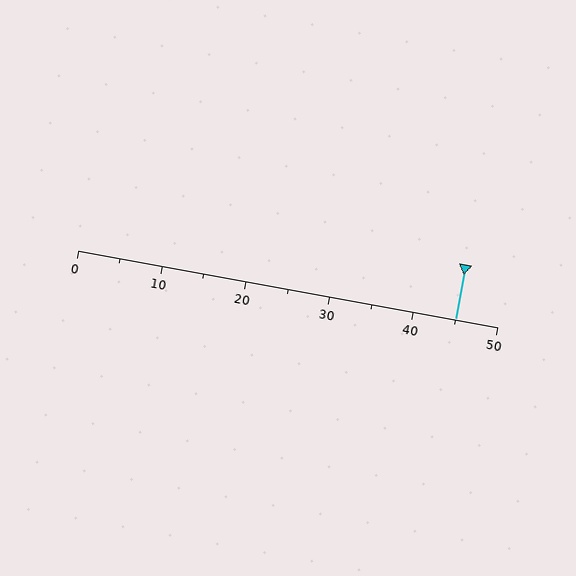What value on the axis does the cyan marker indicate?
The marker indicates approximately 45.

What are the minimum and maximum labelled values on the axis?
The axis runs from 0 to 50.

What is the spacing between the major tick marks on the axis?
The major ticks are spaced 10 apart.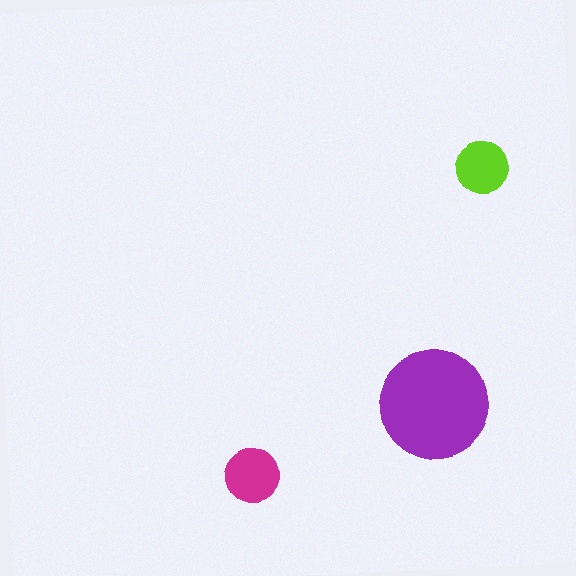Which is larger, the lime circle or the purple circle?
The purple one.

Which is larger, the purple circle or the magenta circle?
The purple one.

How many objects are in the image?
There are 3 objects in the image.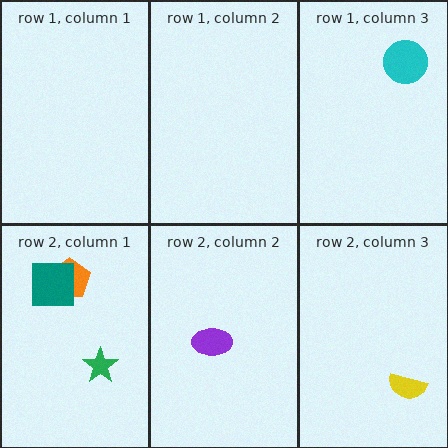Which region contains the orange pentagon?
The row 2, column 1 region.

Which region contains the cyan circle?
The row 1, column 3 region.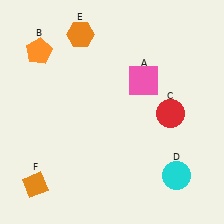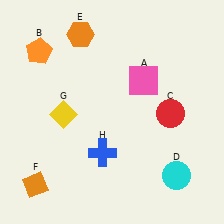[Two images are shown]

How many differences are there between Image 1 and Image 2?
There are 2 differences between the two images.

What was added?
A yellow diamond (G), a blue cross (H) were added in Image 2.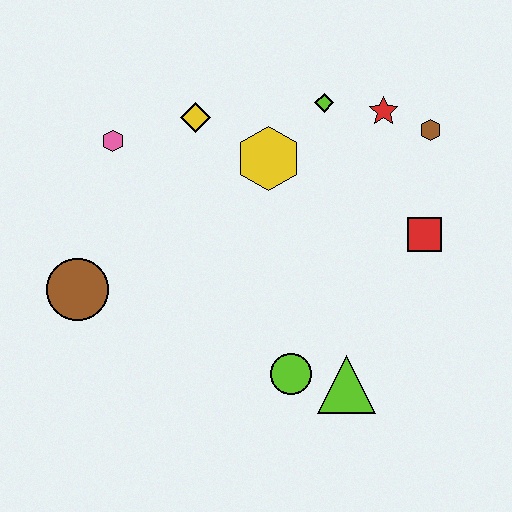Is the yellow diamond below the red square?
No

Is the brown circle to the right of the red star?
No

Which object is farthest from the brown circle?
The brown hexagon is farthest from the brown circle.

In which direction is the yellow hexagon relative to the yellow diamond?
The yellow hexagon is to the right of the yellow diamond.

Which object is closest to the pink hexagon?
The yellow diamond is closest to the pink hexagon.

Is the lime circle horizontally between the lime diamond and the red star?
No